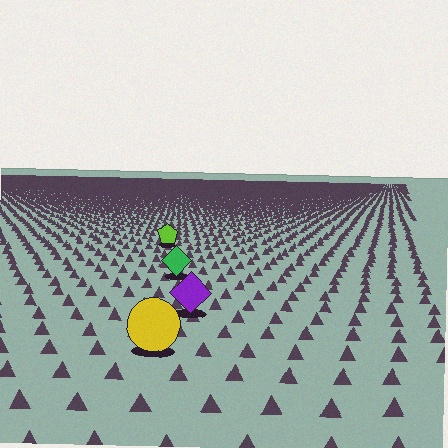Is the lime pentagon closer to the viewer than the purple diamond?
No. The purple diamond is closer — you can tell from the texture gradient: the ground texture is coarser near it.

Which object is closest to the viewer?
The yellow circle is closest. The texture marks near it are larger and more spread out.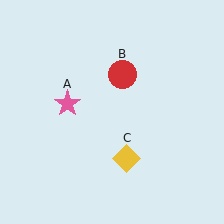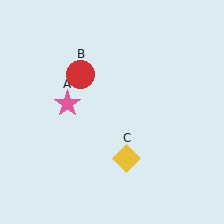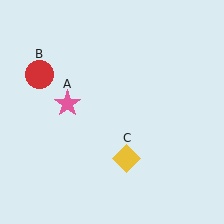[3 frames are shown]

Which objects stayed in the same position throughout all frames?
Pink star (object A) and yellow diamond (object C) remained stationary.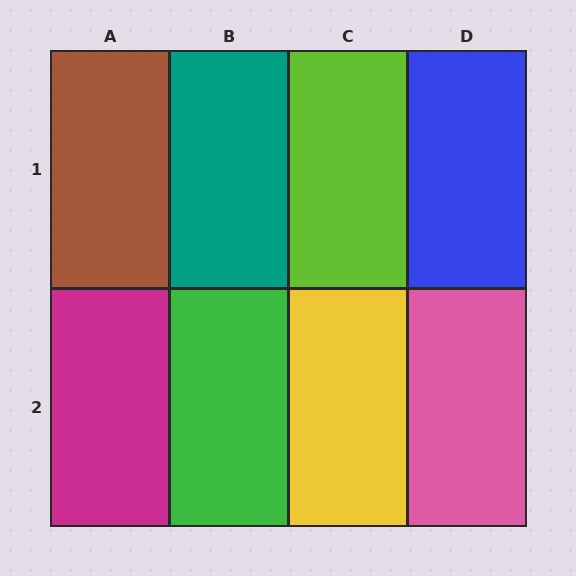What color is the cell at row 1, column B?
Teal.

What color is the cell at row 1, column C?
Lime.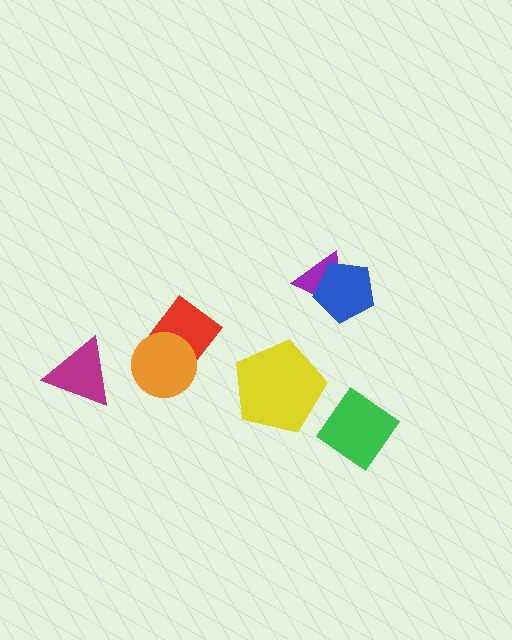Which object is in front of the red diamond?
The orange circle is in front of the red diamond.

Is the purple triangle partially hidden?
Yes, it is partially covered by another shape.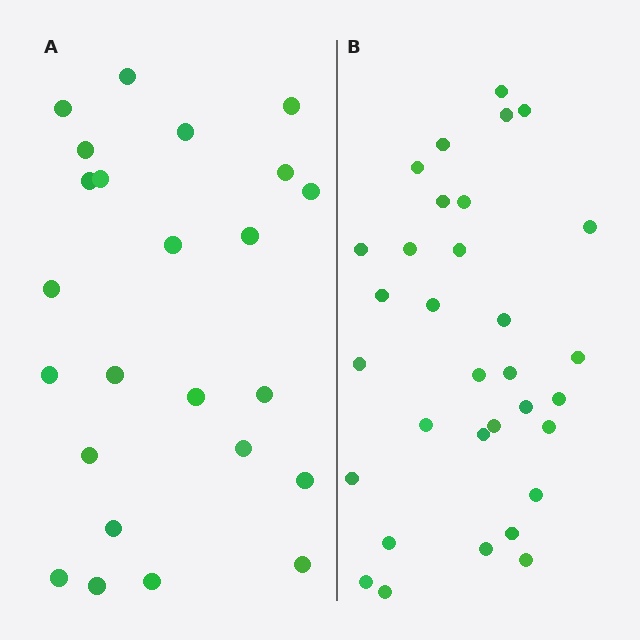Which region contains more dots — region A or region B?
Region B (the right region) has more dots.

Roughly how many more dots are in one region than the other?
Region B has roughly 8 or so more dots than region A.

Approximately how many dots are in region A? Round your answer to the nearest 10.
About 20 dots. (The exact count is 24, which rounds to 20.)